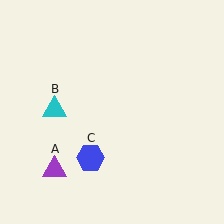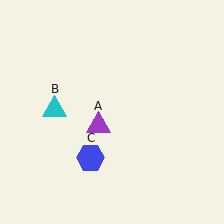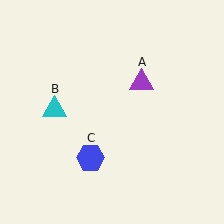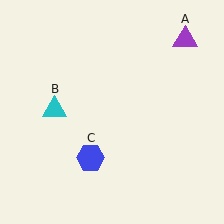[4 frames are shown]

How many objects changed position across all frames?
1 object changed position: purple triangle (object A).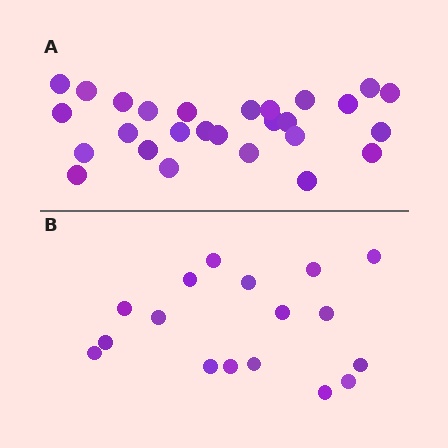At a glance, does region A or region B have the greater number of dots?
Region A (the top region) has more dots.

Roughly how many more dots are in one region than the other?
Region A has roughly 10 or so more dots than region B.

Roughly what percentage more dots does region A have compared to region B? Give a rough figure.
About 60% more.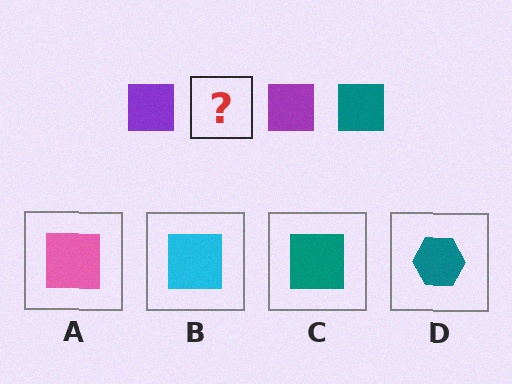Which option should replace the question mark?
Option C.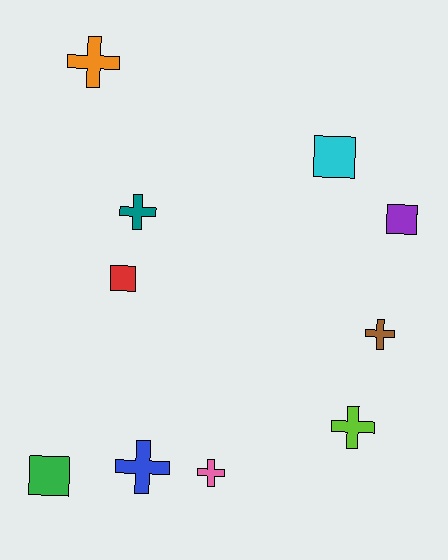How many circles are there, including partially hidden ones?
There are no circles.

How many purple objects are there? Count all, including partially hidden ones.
There is 1 purple object.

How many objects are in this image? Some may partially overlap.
There are 10 objects.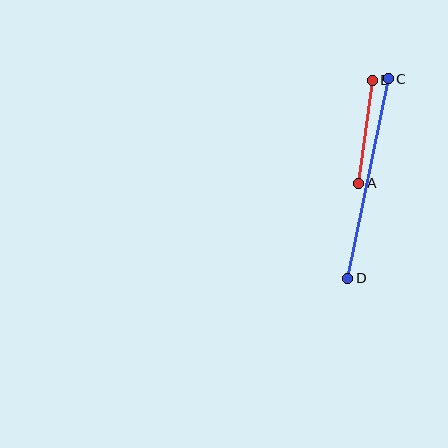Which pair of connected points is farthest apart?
Points C and D are farthest apart.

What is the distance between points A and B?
The distance is approximately 104 pixels.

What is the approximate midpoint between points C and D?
The midpoint is at approximately (368, 179) pixels.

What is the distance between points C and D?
The distance is approximately 203 pixels.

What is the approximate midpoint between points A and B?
The midpoint is at approximately (365, 132) pixels.